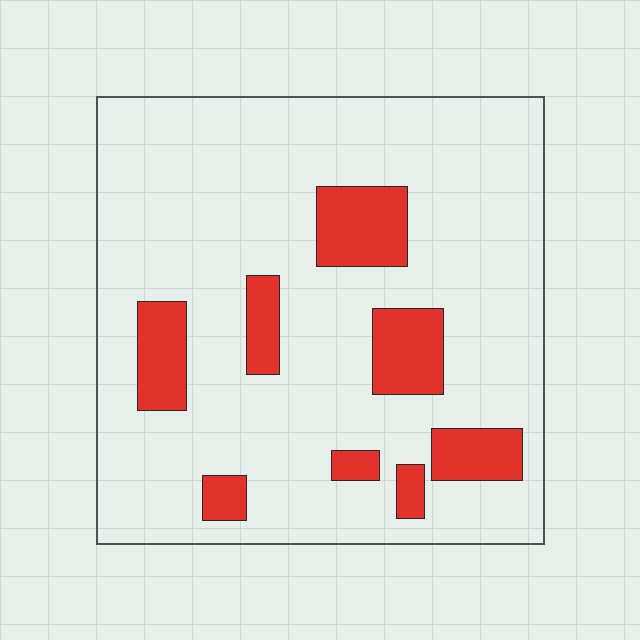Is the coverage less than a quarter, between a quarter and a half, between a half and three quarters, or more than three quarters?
Less than a quarter.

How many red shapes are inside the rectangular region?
8.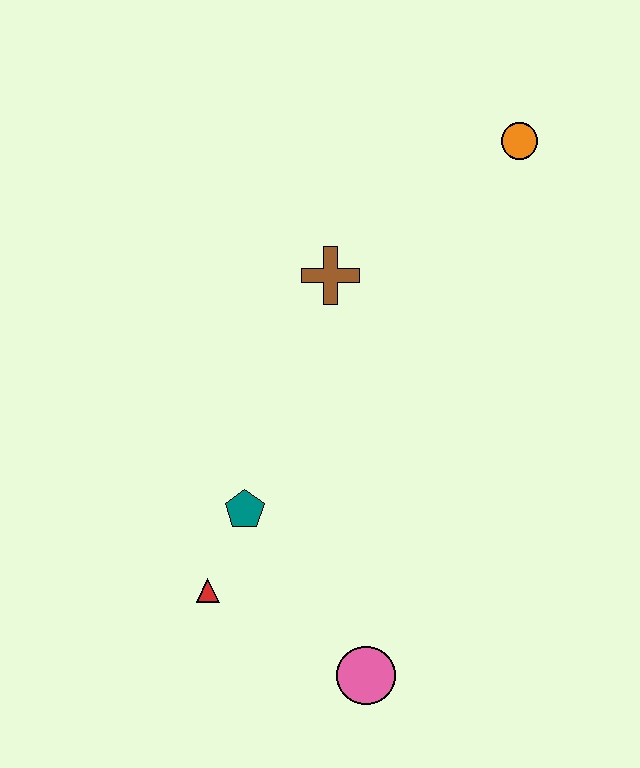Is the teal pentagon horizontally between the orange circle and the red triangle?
Yes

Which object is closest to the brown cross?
The orange circle is closest to the brown cross.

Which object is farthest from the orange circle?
The pink circle is farthest from the orange circle.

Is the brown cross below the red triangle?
No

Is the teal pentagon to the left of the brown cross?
Yes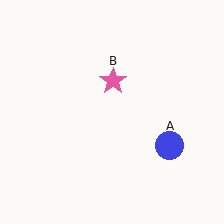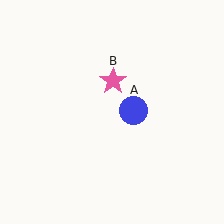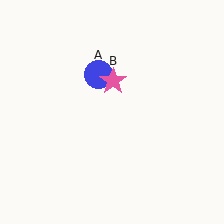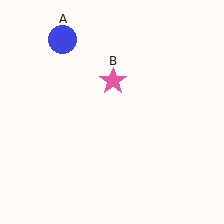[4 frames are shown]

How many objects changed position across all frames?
1 object changed position: blue circle (object A).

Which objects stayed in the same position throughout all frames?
Pink star (object B) remained stationary.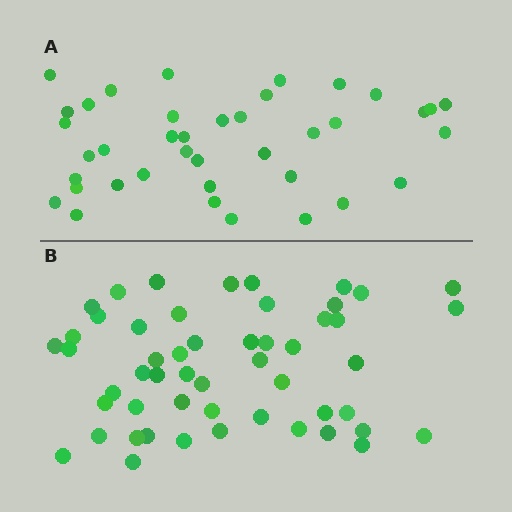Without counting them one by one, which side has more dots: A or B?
Region B (the bottom region) has more dots.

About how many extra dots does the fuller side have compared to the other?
Region B has approximately 15 more dots than region A.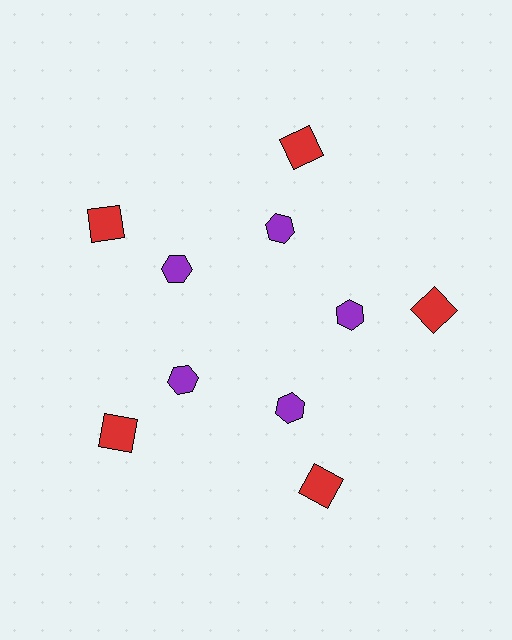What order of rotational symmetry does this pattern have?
This pattern has 5-fold rotational symmetry.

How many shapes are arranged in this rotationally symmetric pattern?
There are 10 shapes, arranged in 5 groups of 2.